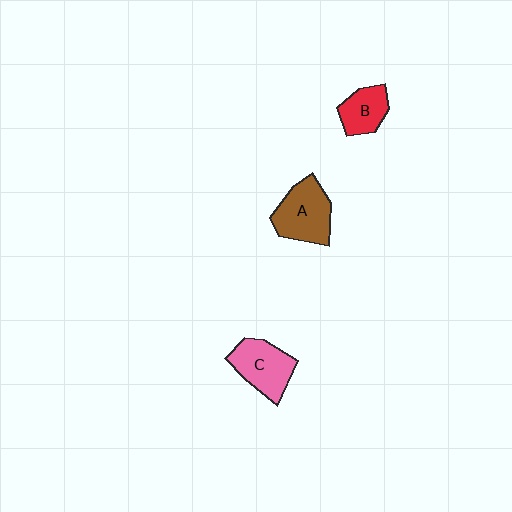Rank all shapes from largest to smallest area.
From largest to smallest: A (brown), C (pink), B (red).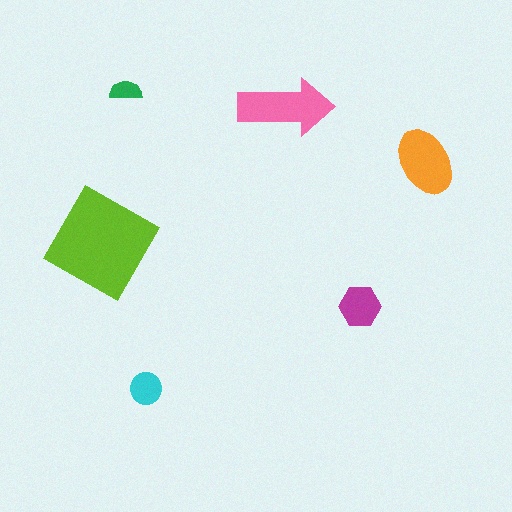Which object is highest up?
The green semicircle is topmost.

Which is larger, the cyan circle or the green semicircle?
The cyan circle.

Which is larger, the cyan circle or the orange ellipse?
The orange ellipse.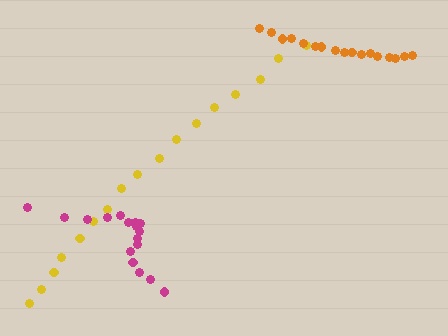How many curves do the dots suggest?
There are 3 distinct paths.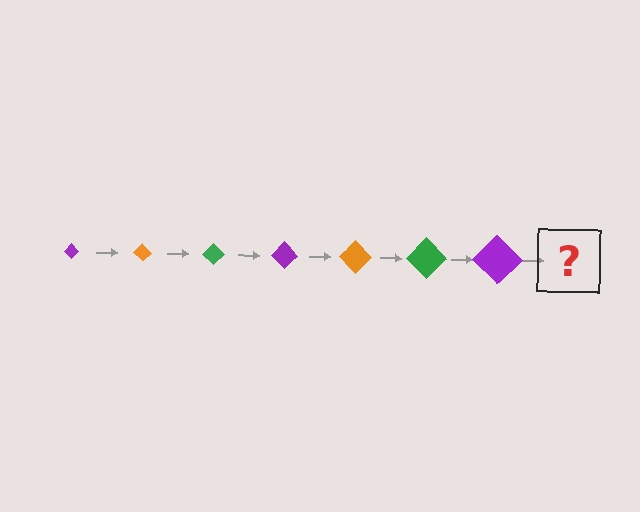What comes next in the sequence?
The next element should be an orange diamond, larger than the previous one.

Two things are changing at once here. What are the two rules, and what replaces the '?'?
The two rules are that the diamond grows larger each step and the color cycles through purple, orange, and green. The '?' should be an orange diamond, larger than the previous one.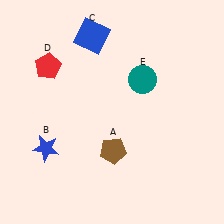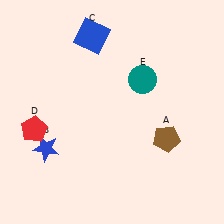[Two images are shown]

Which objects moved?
The objects that moved are: the brown pentagon (A), the red pentagon (D).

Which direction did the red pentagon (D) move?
The red pentagon (D) moved down.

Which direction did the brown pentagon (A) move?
The brown pentagon (A) moved right.